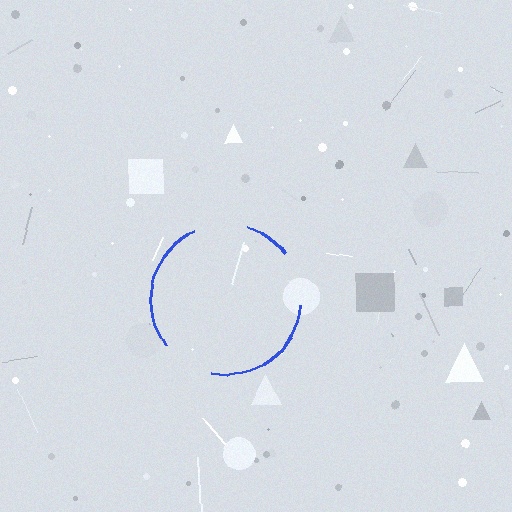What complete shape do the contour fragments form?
The contour fragments form a circle.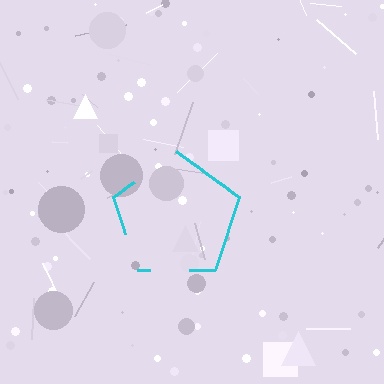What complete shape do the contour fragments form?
The contour fragments form a pentagon.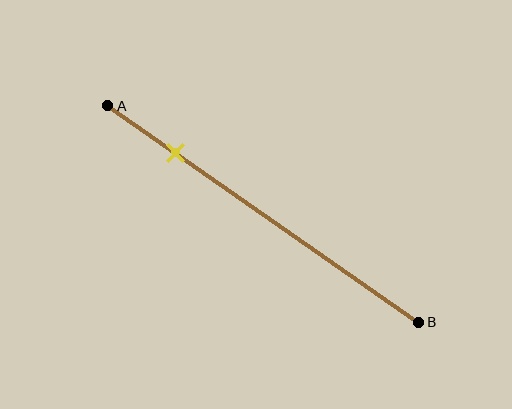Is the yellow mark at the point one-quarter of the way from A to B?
No, the mark is at about 20% from A, not at the 25% one-quarter point.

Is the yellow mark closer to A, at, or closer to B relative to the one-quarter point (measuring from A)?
The yellow mark is closer to point A than the one-quarter point of segment AB.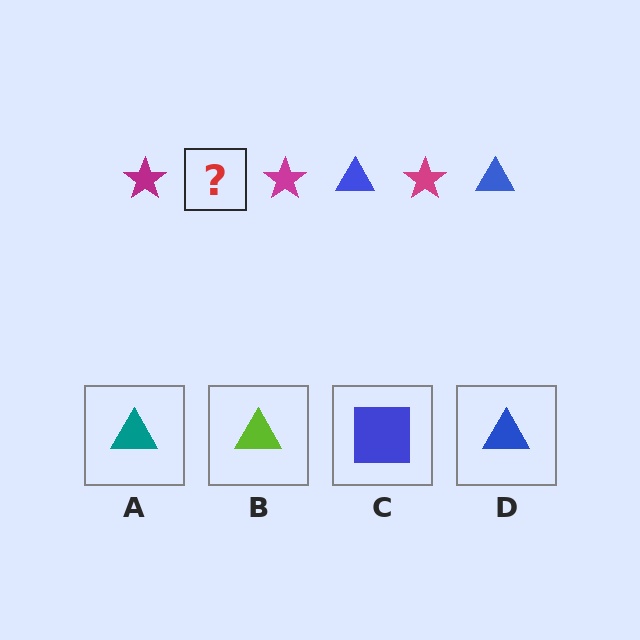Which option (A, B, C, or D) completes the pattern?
D.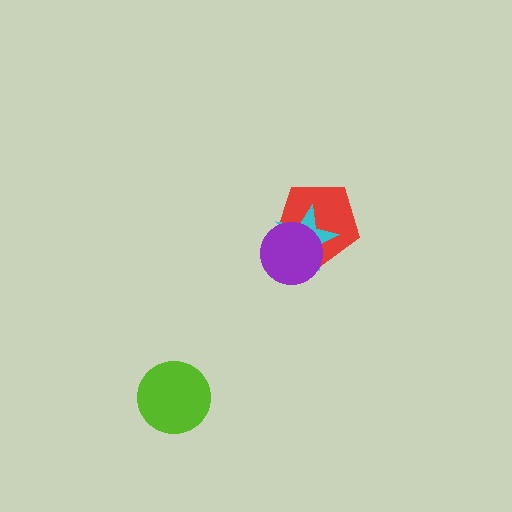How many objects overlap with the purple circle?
2 objects overlap with the purple circle.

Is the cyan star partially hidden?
Yes, it is partially covered by another shape.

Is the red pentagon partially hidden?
Yes, it is partially covered by another shape.